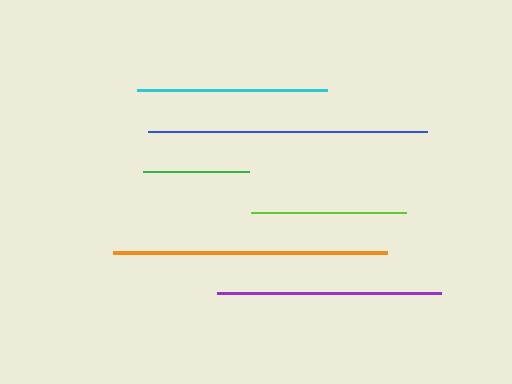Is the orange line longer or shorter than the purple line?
The orange line is longer than the purple line.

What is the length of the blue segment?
The blue segment is approximately 279 pixels long.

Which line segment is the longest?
The blue line is the longest at approximately 279 pixels.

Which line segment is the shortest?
The green line is the shortest at approximately 106 pixels.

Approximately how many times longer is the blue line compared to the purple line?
The blue line is approximately 1.2 times the length of the purple line.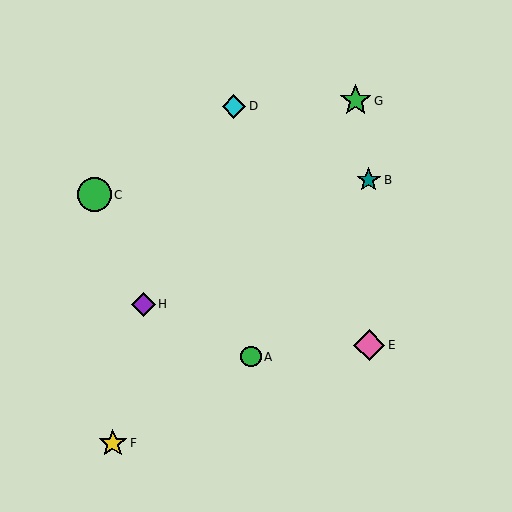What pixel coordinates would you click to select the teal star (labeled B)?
Click at (369, 180) to select the teal star B.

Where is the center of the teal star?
The center of the teal star is at (369, 180).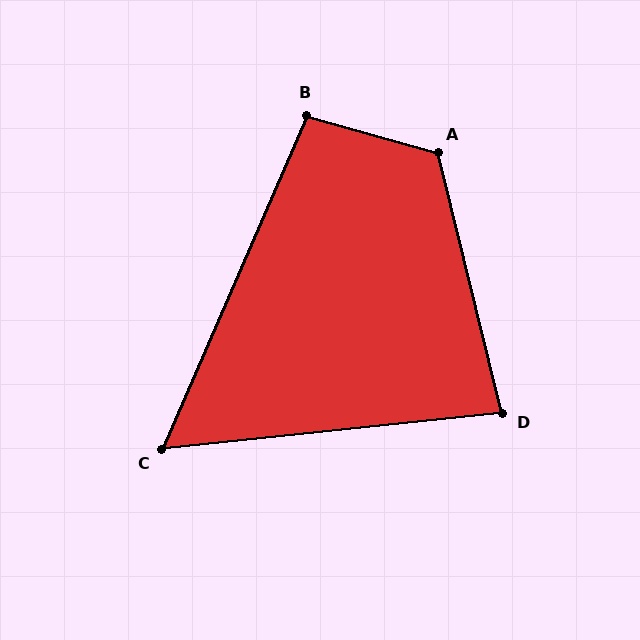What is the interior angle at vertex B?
Approximately 98 degrees (obtuse).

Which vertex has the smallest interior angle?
C, at approximately 60 degrees.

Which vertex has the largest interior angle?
A, at approximately 120 degrees.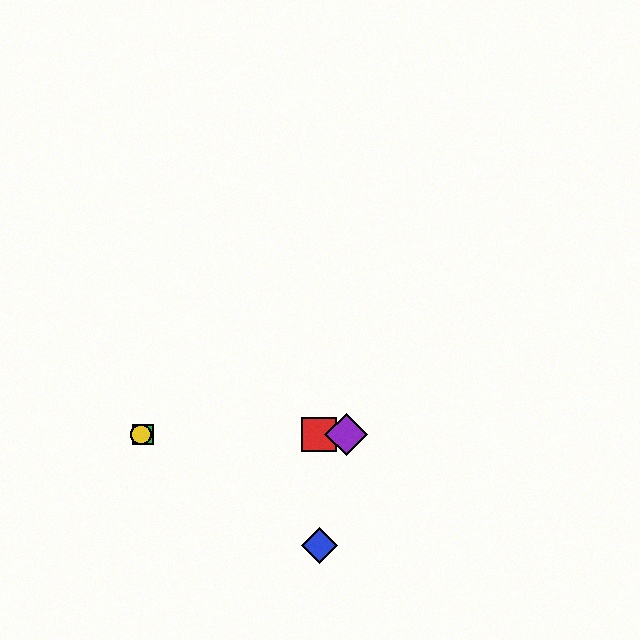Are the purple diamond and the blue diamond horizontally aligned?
No, the purple diamond is at y≈435 and the blue diamond is at y≈545.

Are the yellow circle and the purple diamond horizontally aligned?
Yes, both are at y≈435.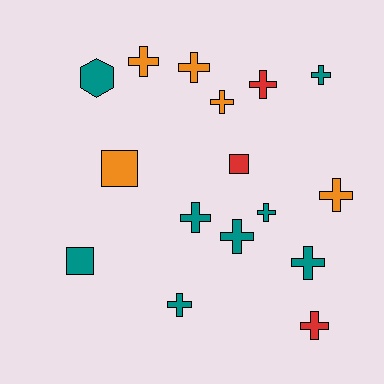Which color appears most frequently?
Teal, with 8 objects.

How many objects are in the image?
There are 16 objects.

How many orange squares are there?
There is 1 orange square.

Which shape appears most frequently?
Cross, with 12 objects.